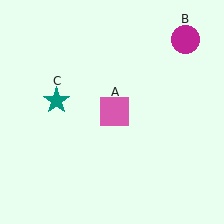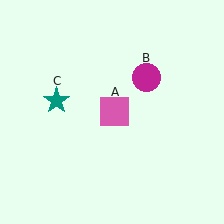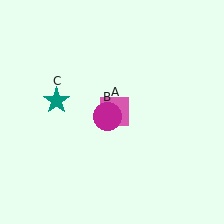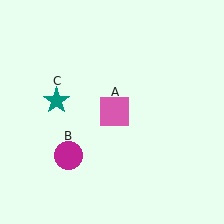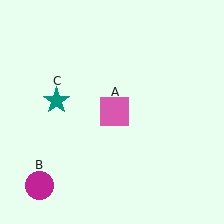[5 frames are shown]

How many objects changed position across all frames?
1 object changed position: magenta circle (object B).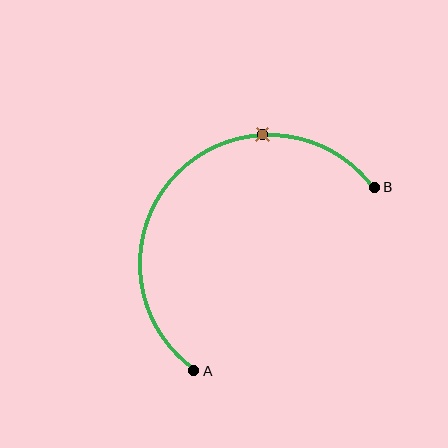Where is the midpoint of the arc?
The arc midpoint is the point on the curve farthest from the straight line joining A and B. It sits above and to the left of that line.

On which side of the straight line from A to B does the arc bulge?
The arc bulges above and to the left of the straight line connecting A and B.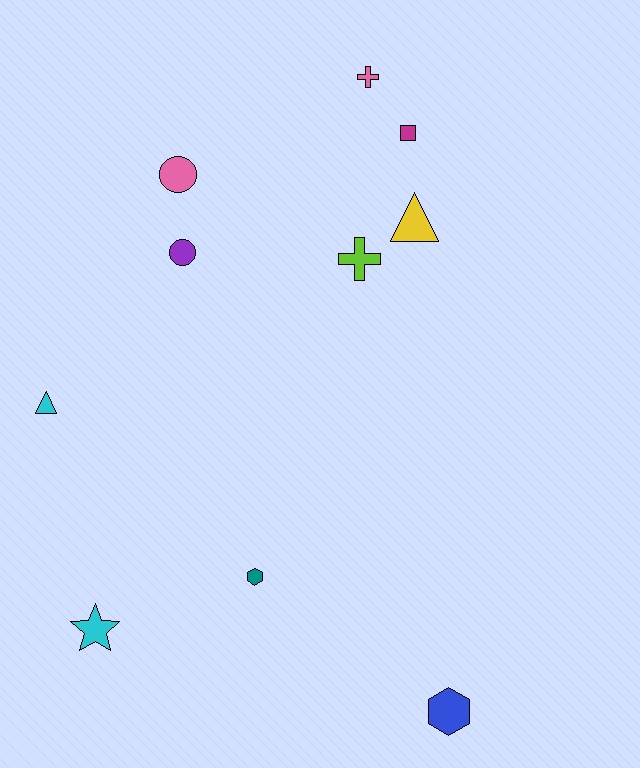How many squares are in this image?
There is 1 square.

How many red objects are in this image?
There are no red objects.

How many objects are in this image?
There are 10 objects.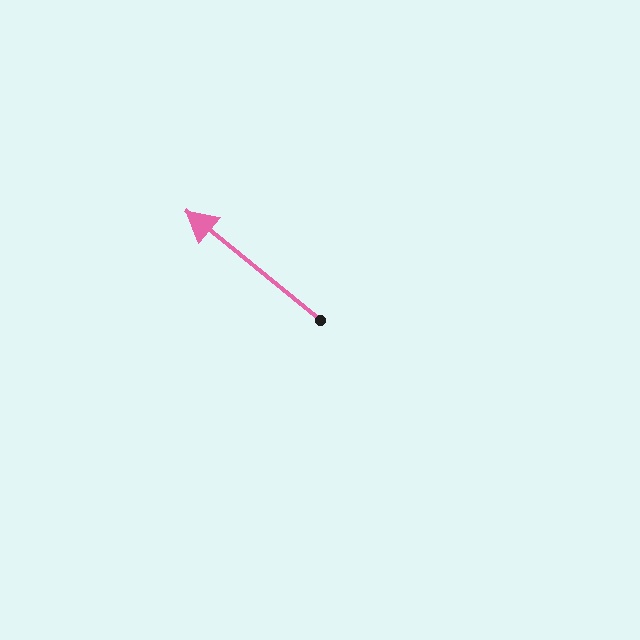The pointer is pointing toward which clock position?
Roughly 10 o'clock.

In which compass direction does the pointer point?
Northwest.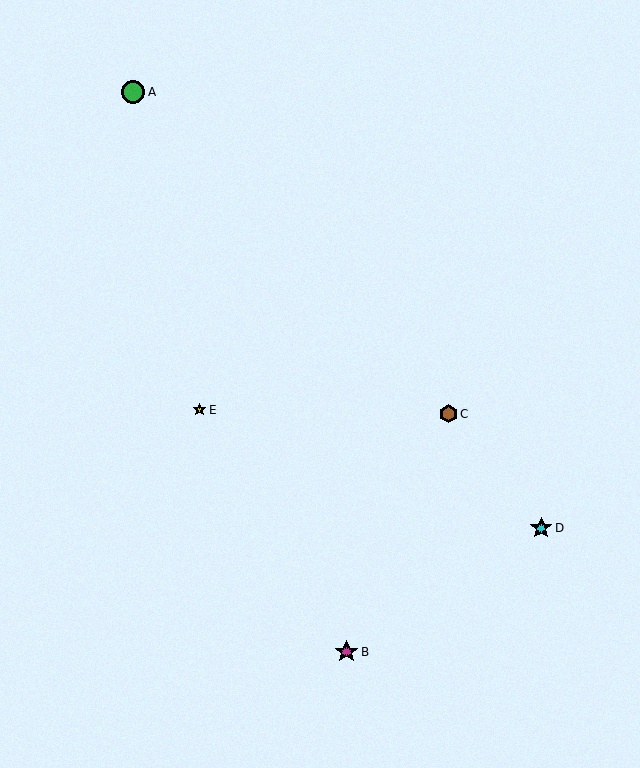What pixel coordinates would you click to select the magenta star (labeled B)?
Click at (347, 652) to select the magenta star B.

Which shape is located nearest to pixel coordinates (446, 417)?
The brown hexagon (labeled C) at (448, 414) is nearest to that location.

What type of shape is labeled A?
Shape A is a green circle.